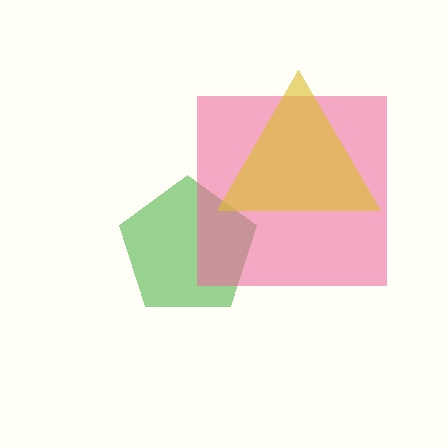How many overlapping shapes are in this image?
There are 3 overlapping shapes in the image.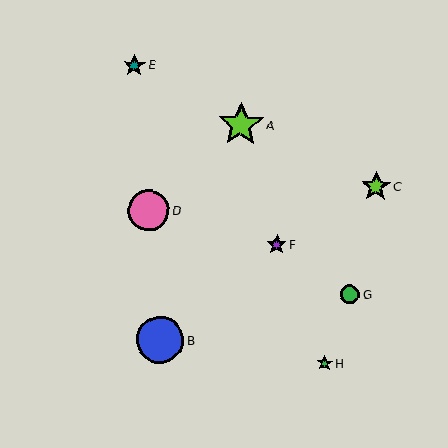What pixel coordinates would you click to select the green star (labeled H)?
Click at (325, 363) to select the green star H.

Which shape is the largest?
The blue circle (labeled B) is the largest.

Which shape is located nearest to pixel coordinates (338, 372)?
The green star (labeled H) at (325, 363) is nearest to that location.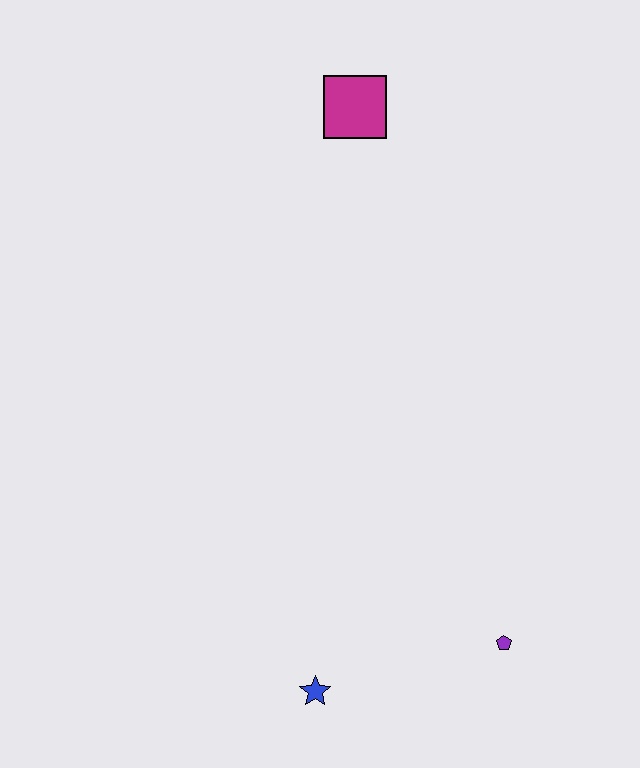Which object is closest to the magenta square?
The purple pentagon is closest to the magenta square.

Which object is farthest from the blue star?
The magenta square is farthest from the blue star.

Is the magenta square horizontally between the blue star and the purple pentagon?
Yes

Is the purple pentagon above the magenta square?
No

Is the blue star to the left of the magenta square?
Yes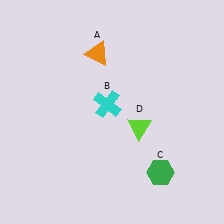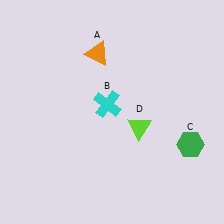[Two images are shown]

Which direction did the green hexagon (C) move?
The green hexagon (C) moved right.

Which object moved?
The green hexagon (C) moved right.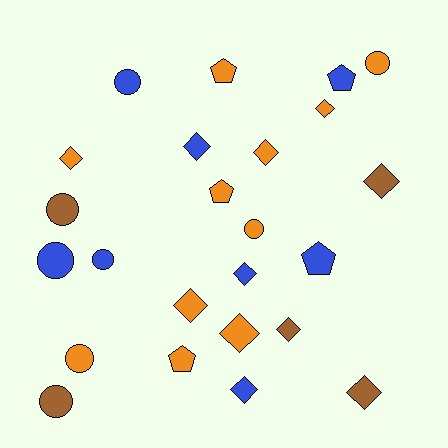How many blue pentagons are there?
There are 2 blue pentagons.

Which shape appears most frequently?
Diamond, with 11 objects.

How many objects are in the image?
There are 24 objects.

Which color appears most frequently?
Orange, with 11 objects.